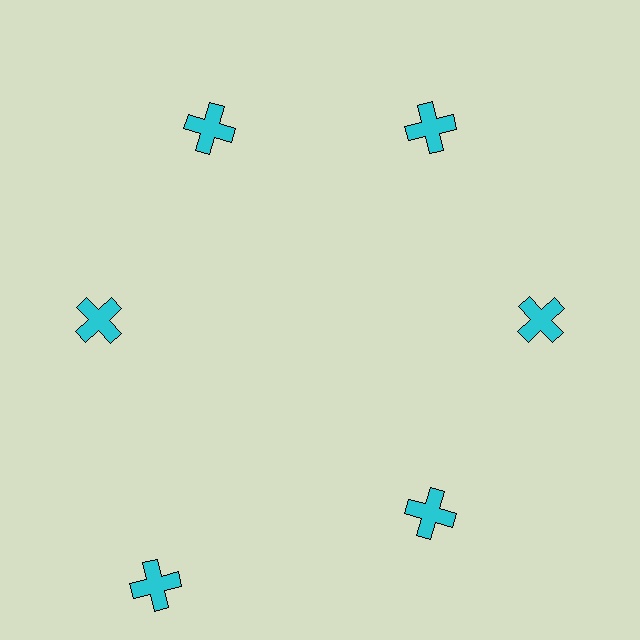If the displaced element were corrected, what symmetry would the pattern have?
It would have 6-fold rotational symmetry — the pattern would map onto itself every 60 degrees.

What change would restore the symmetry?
The symmetry would be restored by moving it inward, back onto the ring so that all 6 crosses sit at equal angles and equal distance from the center.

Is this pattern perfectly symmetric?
No. The 6 cyan crosses are arranged in a ring, but one element near the 7 o'clock position is pushed outward from the center, breaking the 6-fold rotational symmetry.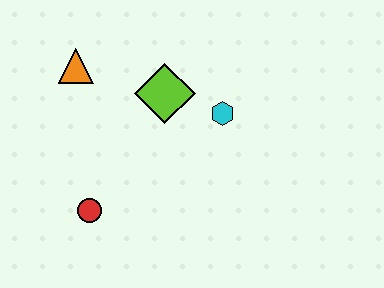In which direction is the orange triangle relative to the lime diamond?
The orange triangle is to the left of the lime diamond.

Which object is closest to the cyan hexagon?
The lime diamond is closest to the cyan hexagon.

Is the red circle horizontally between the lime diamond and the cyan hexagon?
No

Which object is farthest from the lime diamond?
The red circle is farthest from the lime diamond.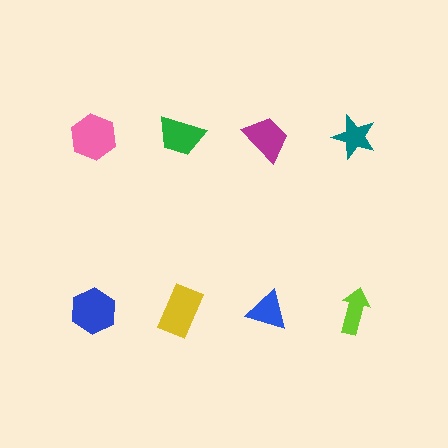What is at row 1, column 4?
A teal star.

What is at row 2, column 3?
A blue triangle.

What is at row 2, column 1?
A blue hexagon.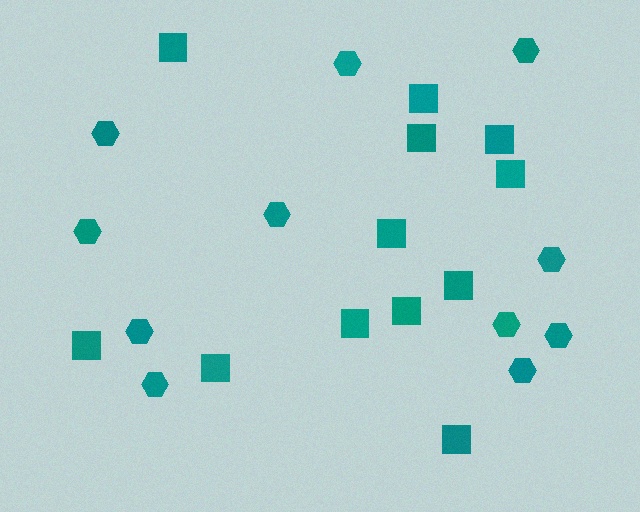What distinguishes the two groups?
There are 2 groups: one group of hexagons (11) and one group of squares (12).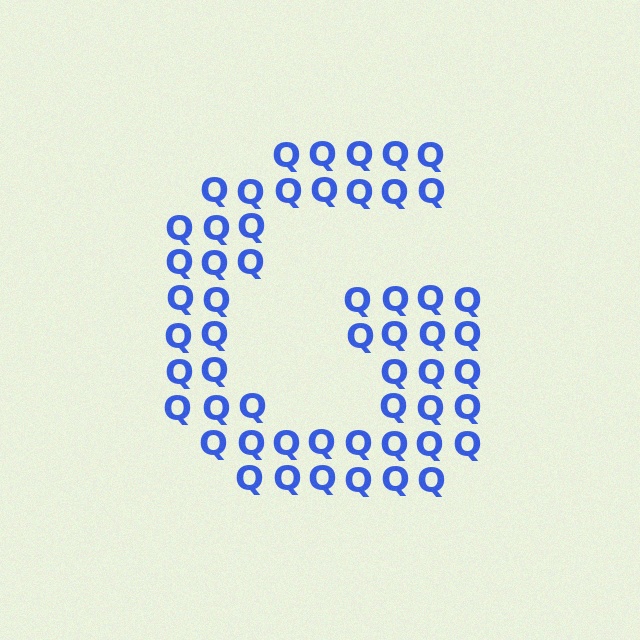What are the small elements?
The small elements are letter Q's.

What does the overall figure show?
The overall figure shows the letter G.